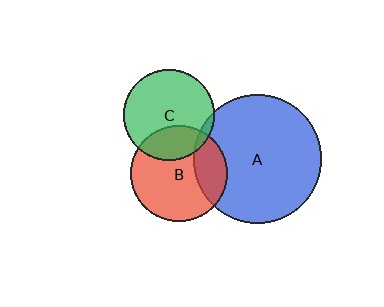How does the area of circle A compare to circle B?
Approximately 1.8 times.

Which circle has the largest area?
Circle A (blue).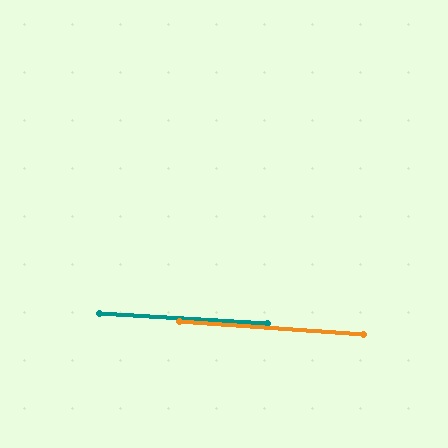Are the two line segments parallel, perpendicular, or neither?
Parallel — their directions differ by only 0.8°.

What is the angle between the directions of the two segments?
Approximately 1 degree.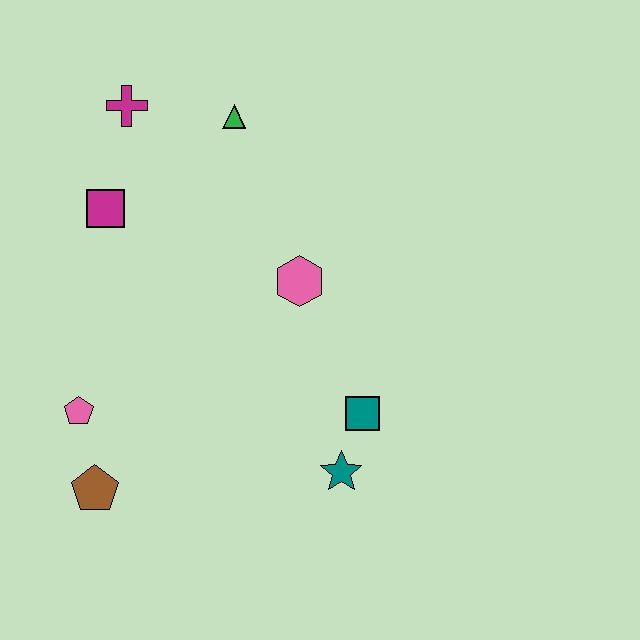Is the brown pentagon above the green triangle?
No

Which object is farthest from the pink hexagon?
The brown pentagon is farthest from the pink hexagon.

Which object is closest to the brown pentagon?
The pink pentagon is closest to the brown pentagon.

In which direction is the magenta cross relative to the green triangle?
The magenta cross is to the left of the green triangle.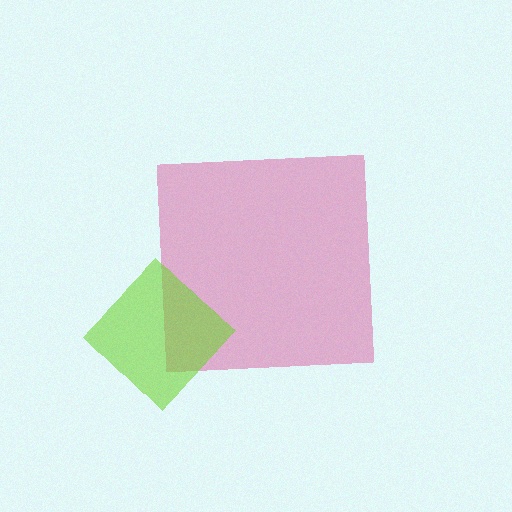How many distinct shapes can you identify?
There are 2 distinct shapes: a pink square, a lime diamond.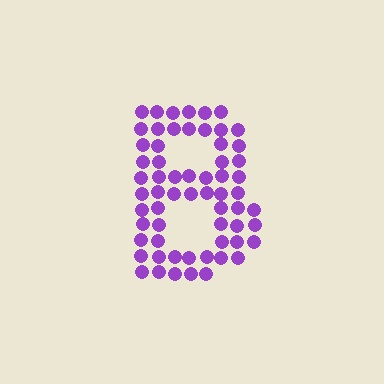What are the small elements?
The small elements are circles.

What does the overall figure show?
The overall figure shows the letter B.